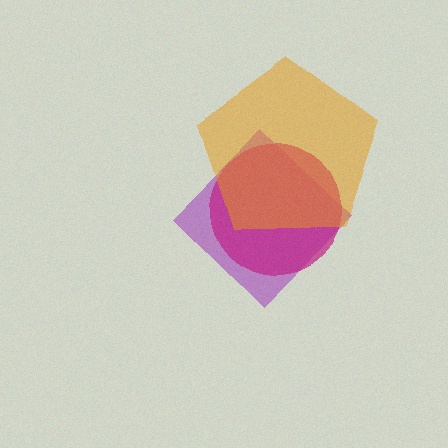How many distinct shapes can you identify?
There are 3 distinct shapes: a purple diamond, a magenta circle, an orange pentagon.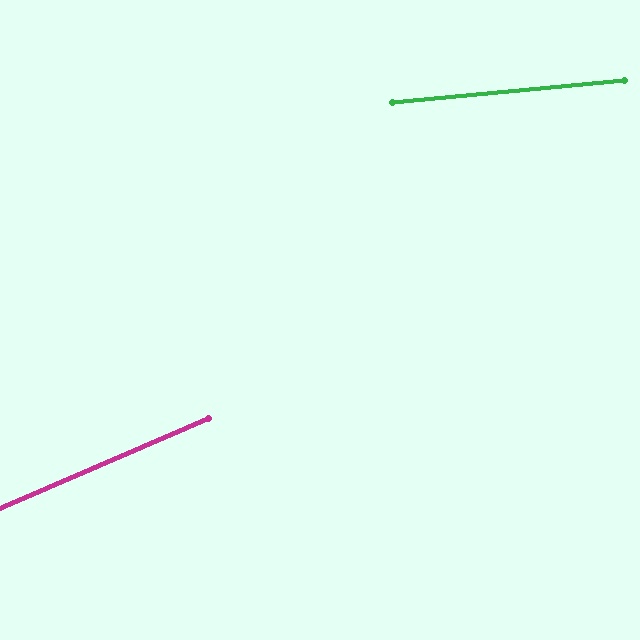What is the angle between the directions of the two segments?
Approximately 18 degrees.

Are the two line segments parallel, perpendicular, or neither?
Neither parallel nor perpendicular — they differ by about 18°.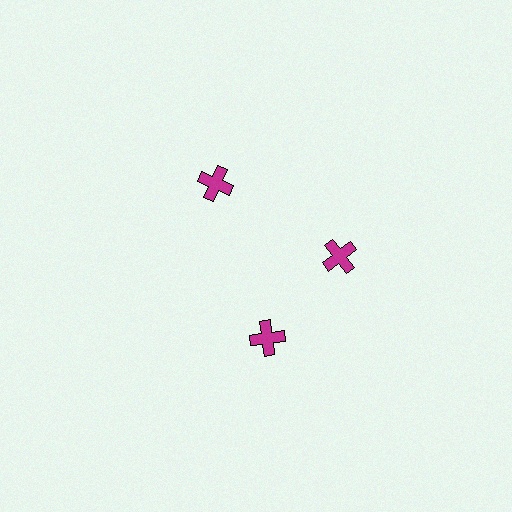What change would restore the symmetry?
The symmetry would be restored by rotating it back into even spacing with its neighbors so that all 3 crosses sit at equal angles and equal distance from the center.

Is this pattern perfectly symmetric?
No. The 3 magenta crosses are arranged in a ring, but one element near the 7 o'clock position is rotated out of alignment along the ring, breaking the 3-fold rotational symmetry.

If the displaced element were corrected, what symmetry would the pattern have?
It would have 3-fold rotational symmetry — the pattern would map onto itself every 120 degrees.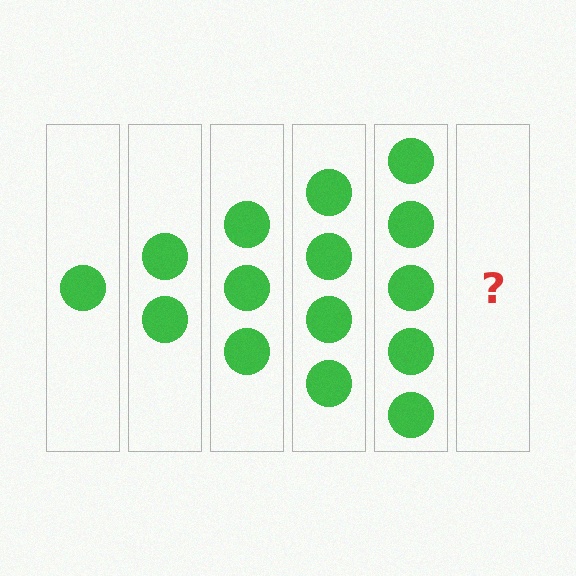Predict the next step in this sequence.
The next step is 6 circles.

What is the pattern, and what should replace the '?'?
The pattern is that each step adds one more circle. The '?' should be 6 circles.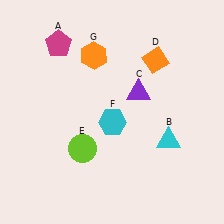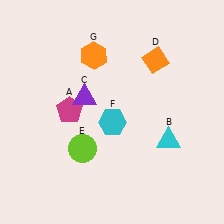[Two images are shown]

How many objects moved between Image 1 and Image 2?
2 objects moved between the two images.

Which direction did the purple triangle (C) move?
The purple triangle (C) moved left.